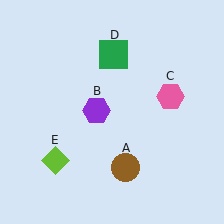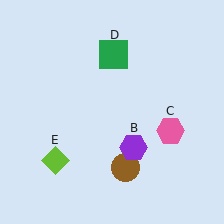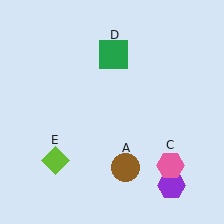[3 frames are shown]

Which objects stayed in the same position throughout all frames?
Brown circle (object A) and green square (object D) and lime diamond (object E) remained stationary.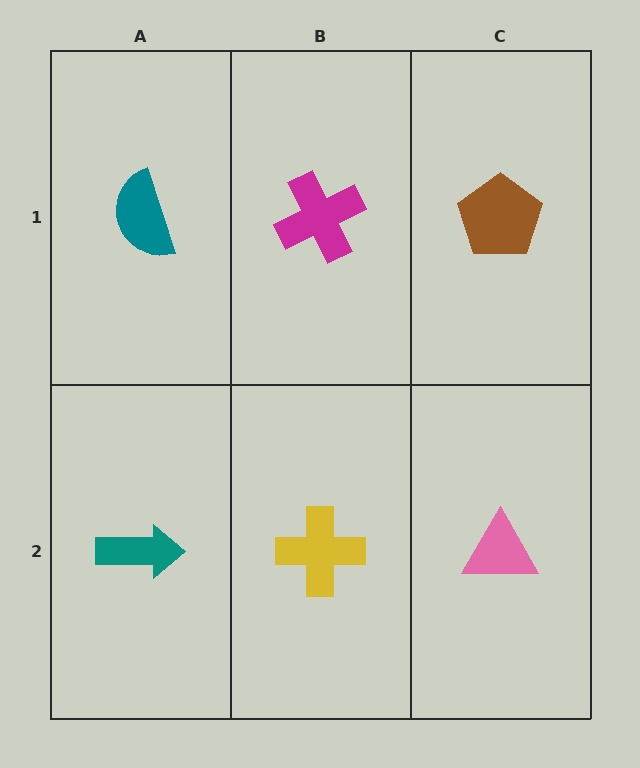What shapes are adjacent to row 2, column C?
A brown pentagon (row 1, column C), a yellow cross (row 2, column B).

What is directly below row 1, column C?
A pink triangle.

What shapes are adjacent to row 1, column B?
A yellow cross (row 2, column B), a teal semicircle (row 1, column A), a brown pentagon (row 1, column C).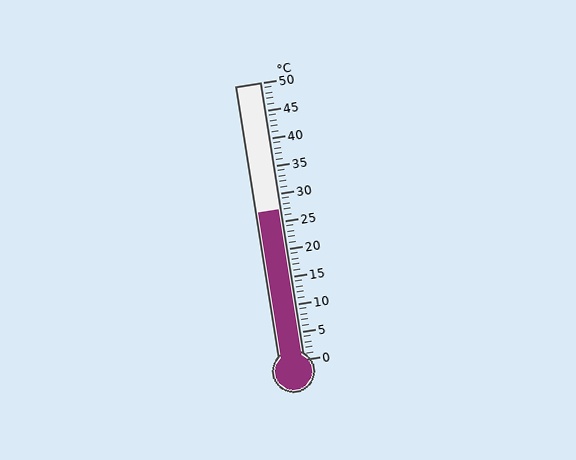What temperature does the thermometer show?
The thermometer shows approximately 27°C.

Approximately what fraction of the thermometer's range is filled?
The thermometer is filled to approximately 55% of its range.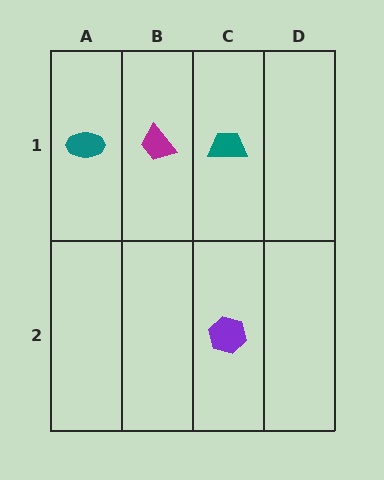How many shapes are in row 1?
3 shapes.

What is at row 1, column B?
A magenta trapezoid.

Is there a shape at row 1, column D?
No, that cell is empty.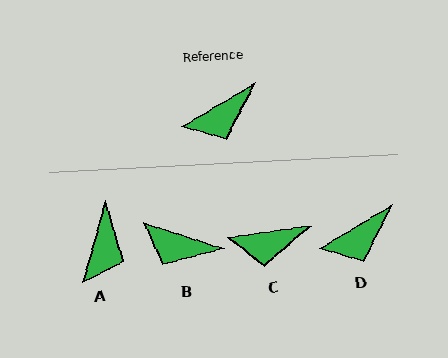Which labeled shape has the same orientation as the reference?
D.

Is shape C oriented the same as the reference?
No, it is off by about 22 degrees.